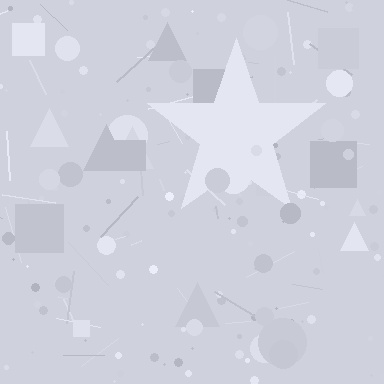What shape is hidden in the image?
A star is hidden in the image.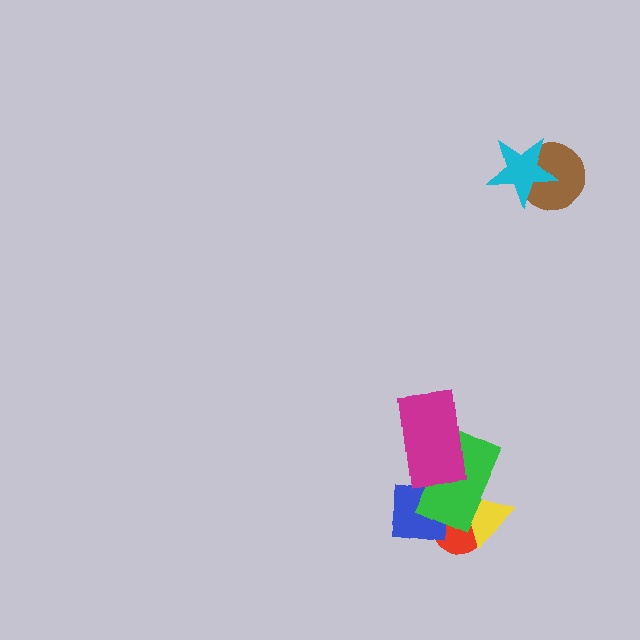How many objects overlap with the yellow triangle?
2 objects overlap with the yellow triangle.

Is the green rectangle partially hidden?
Yes, it is partially covered by another shape.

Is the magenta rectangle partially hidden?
No, no other shape covers it.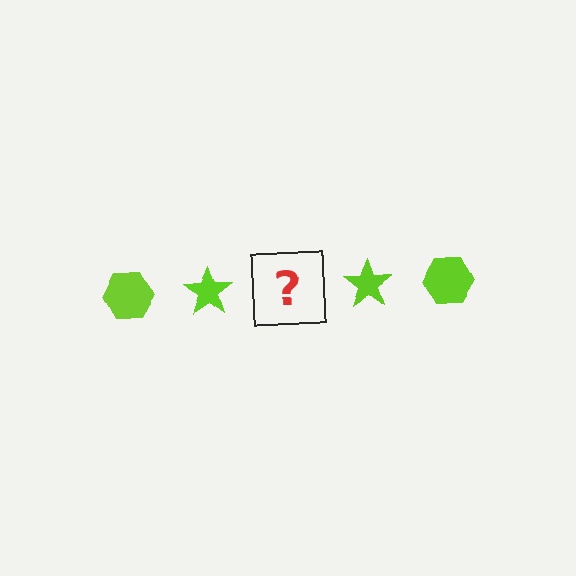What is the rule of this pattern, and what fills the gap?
The rule is that the pattern cycles through hexagon, star shapes in lime. The gap should be filled with a lime hexagon.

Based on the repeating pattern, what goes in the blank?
The blank should be a lime hexagon.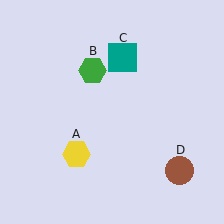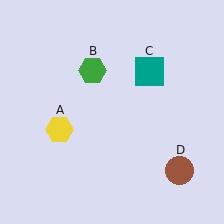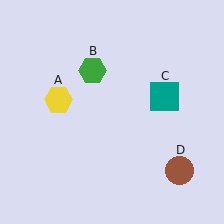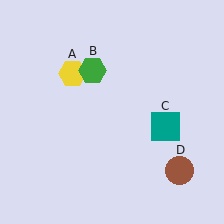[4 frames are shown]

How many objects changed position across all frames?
2 objects changed position: yellow hexagon (object A), teal square (object C).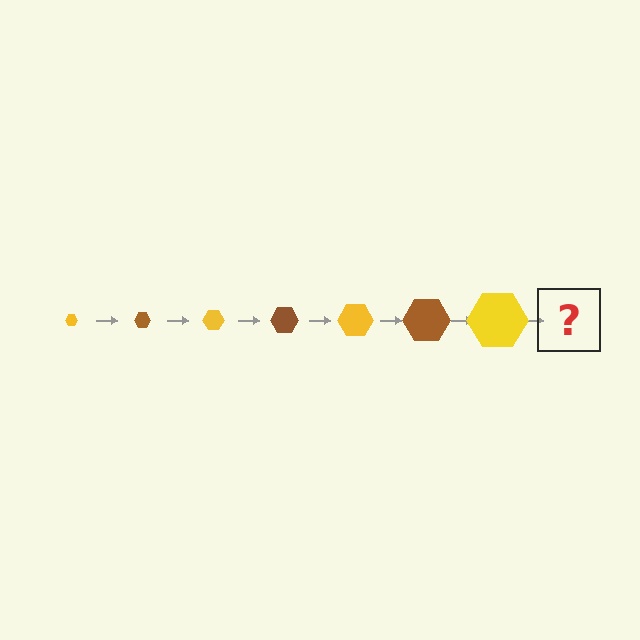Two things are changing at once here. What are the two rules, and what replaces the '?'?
The two rules are that the hexagon grows larger each step and the color cycles through yellow and brown. The '?' should be a brown hexagon, larger than the previous one.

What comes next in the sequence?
The next element should be a brown hexagon, larger than the previous one.